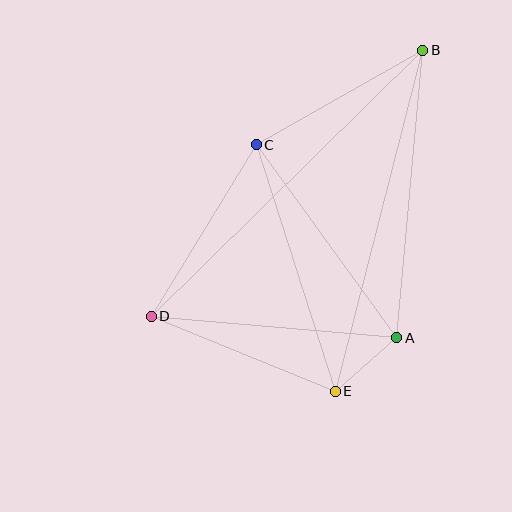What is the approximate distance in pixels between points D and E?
The distance between D and E is approximately 199 pixels.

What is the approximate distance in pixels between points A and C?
The distance between A and C is approximately 239 pixels.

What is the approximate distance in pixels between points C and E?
The distance between C and E is approximately 259 pixels.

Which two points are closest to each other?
Points A and E are closest to each other.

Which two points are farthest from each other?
Points B and D are farthest from each other.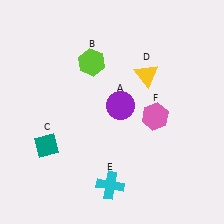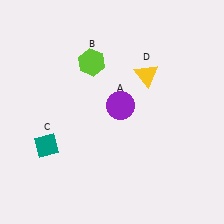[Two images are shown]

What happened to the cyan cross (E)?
The cyan cross (E) was removed in Image 2. It was in the bottom-left area of Image 1.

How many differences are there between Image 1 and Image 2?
There are 2 differences between the two images.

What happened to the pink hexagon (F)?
The pink hexagon (F) was removed in Image 2. It was in the bottom-right area of Image 1.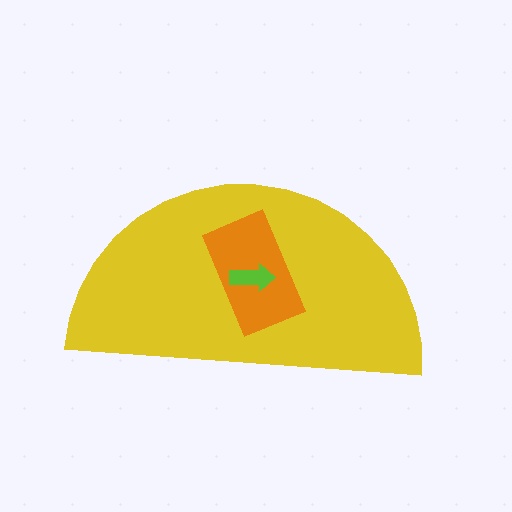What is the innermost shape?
The lime arrow.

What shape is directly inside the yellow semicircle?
The orange rectangle.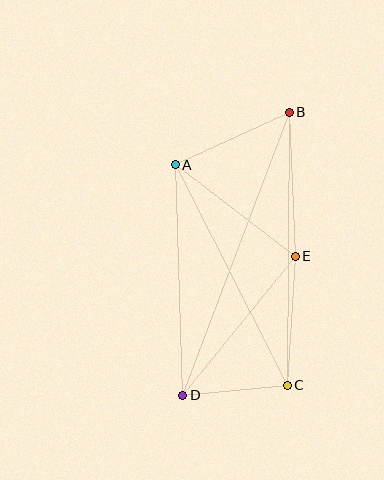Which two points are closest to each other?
Points C and D are closest to each other.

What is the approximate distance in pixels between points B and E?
The distance between B and E is approximately 144 pixels.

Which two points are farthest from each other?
Points B and D are farthest from each other.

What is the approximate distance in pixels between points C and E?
The distance between C and E is approximately 129 pixels.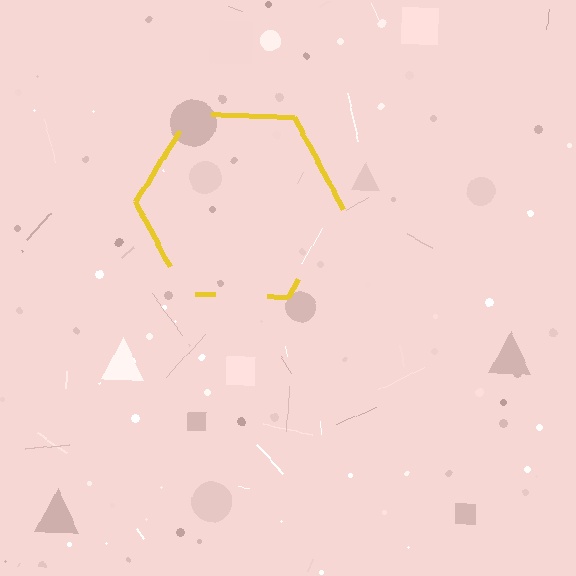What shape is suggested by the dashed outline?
The dashed outline suggests a hexagon.